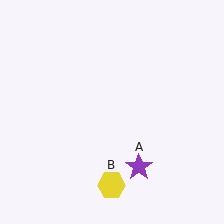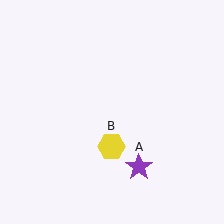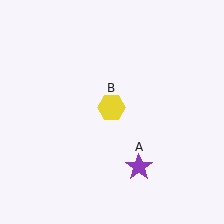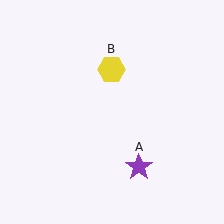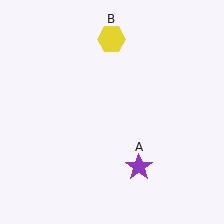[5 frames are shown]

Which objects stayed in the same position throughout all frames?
Purple star (object A) remained stationary.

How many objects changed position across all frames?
1 object changed position: yellow hexagon (object B).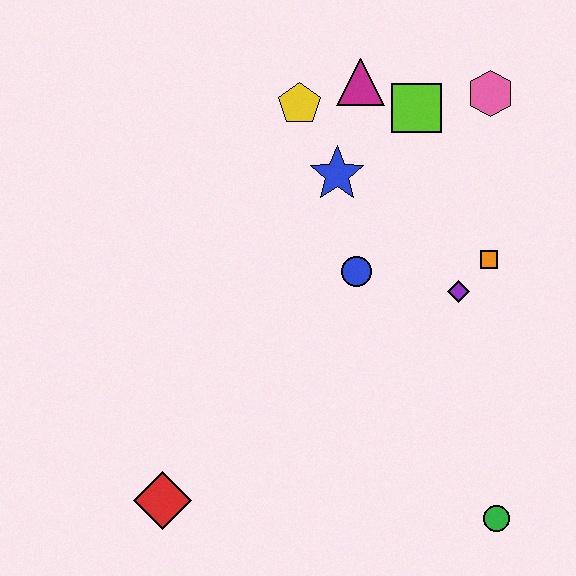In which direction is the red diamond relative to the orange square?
The red diamond is to the left of the orange square.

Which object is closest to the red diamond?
The blue circle is closest to the red diamond.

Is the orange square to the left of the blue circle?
No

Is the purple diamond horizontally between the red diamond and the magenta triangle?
No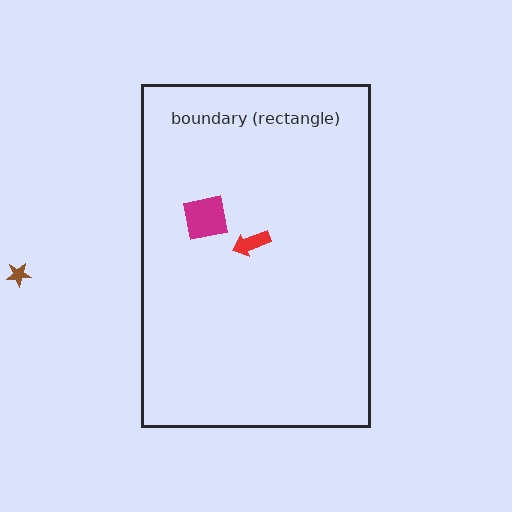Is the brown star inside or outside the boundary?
Outside.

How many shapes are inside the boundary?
2 inside, 1 outside.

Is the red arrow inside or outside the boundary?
Inside.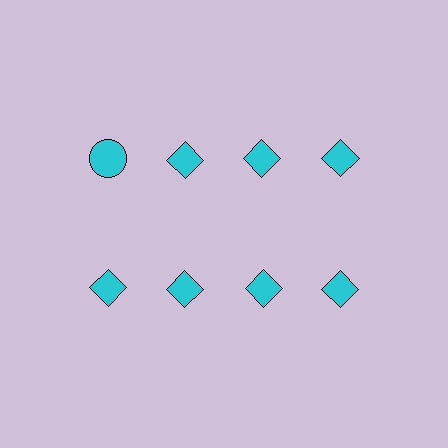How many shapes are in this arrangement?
There are 8 shapes arranged in a grid pattern.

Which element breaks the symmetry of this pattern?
The cyan circle in the top row, leftmost column breaks the symmetry. All other shapes are cyan diamonds.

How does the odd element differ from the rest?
It has a different shape: circle instead of diamond.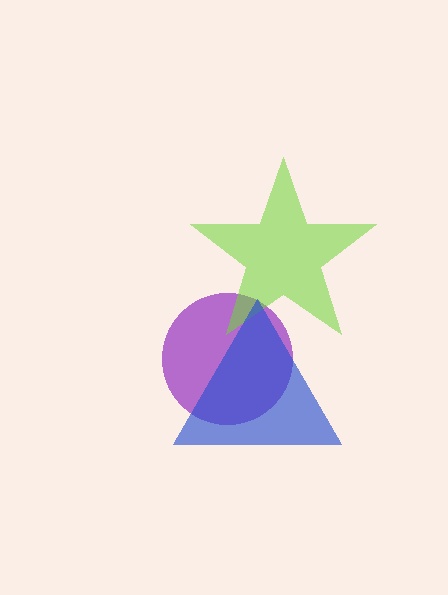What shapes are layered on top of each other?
The layered shapes are: a purple circle, a lime star, a blue triangle.